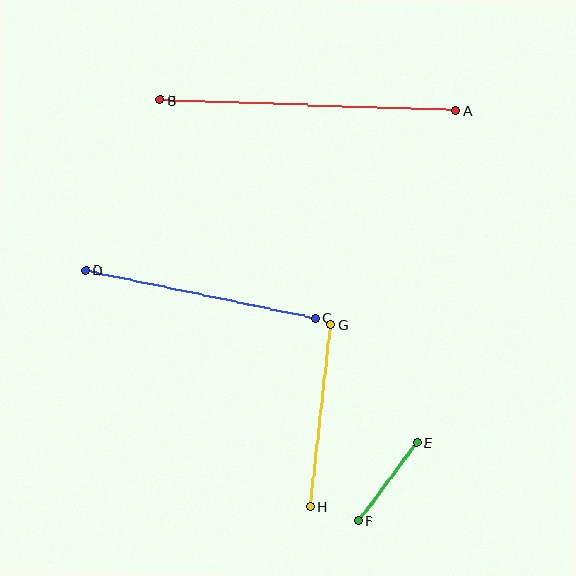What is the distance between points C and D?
The distance is approximately 234 pixels.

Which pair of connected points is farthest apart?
Points A and B are farthest apart.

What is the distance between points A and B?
The distance is approximately 296 pixels.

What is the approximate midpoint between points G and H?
The midpoint is at approximately (320, 415) pixels.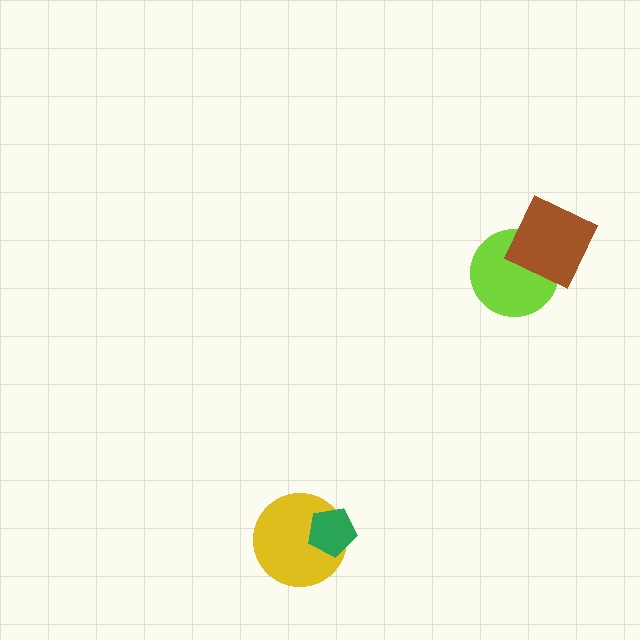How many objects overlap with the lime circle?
1 object overlaps with the lime circle.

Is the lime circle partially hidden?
Yes, it is partially covered by another shape.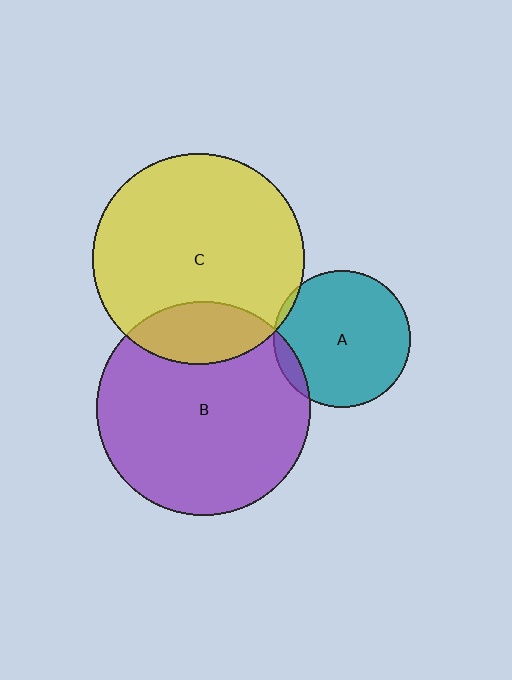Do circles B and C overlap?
Yes.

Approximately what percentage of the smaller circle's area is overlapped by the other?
Approximately 20%.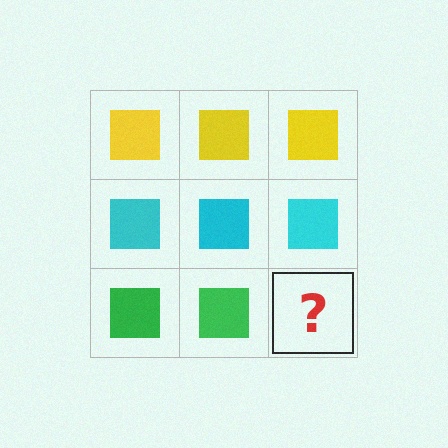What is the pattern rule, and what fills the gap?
The rule is that each row has a consistent color. The gap should be filled with a green square.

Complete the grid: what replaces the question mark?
The question mark should be replaced with a green square.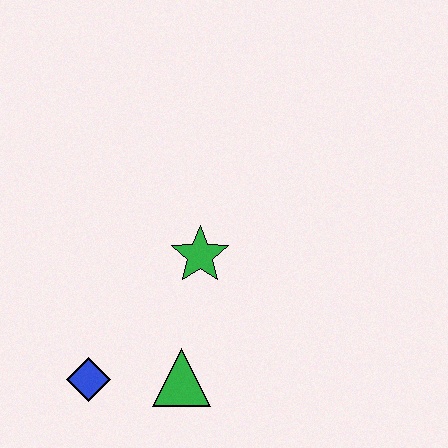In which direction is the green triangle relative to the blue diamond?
The green triangle is to the right of the blue diamond.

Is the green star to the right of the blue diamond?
Yes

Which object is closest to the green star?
The green triangle is closest to the green star.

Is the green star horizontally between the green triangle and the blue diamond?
No